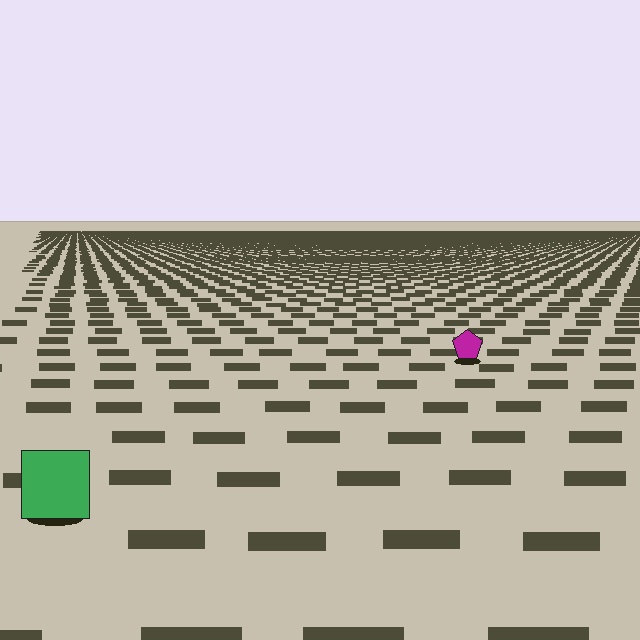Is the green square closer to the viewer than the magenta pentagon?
Yes. The green square is closer — you can tell from the texture gradient: the ground texture is coarser near it.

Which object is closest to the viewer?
The green square is closest. The texture marks near it are larger and more spread out.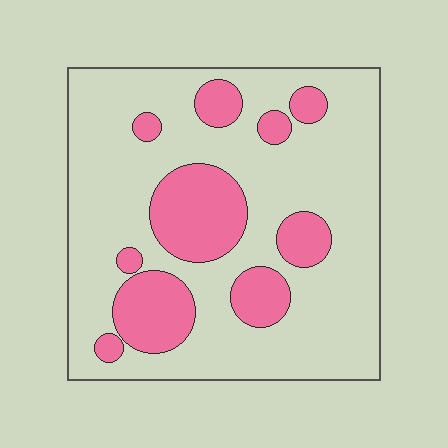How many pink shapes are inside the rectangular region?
10.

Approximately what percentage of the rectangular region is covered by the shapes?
Approximately 25%.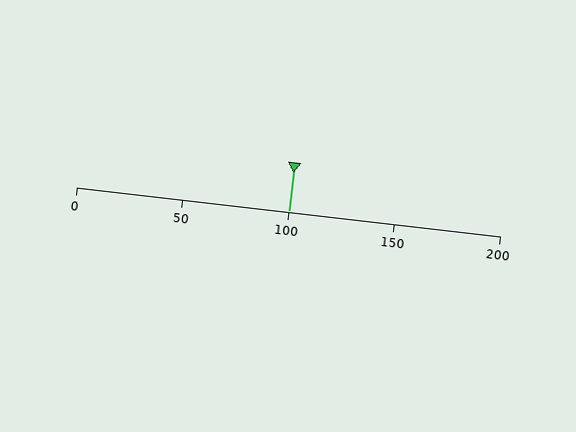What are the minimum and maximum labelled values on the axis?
The axis runs from 0 to 200.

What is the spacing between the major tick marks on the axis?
The major ticks are spaced 50 apart.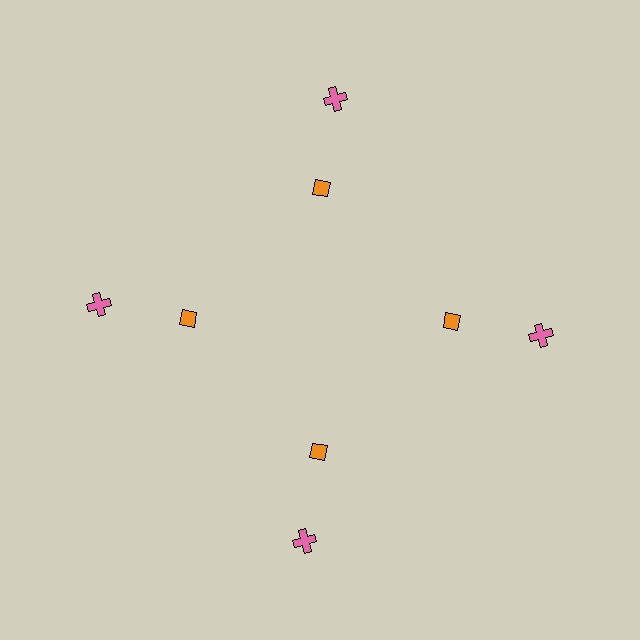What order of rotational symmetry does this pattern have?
This pattern has 4-fold rotational symmetry.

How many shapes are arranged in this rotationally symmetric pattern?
There are 8 shapes, arranged in 4 groups of 2.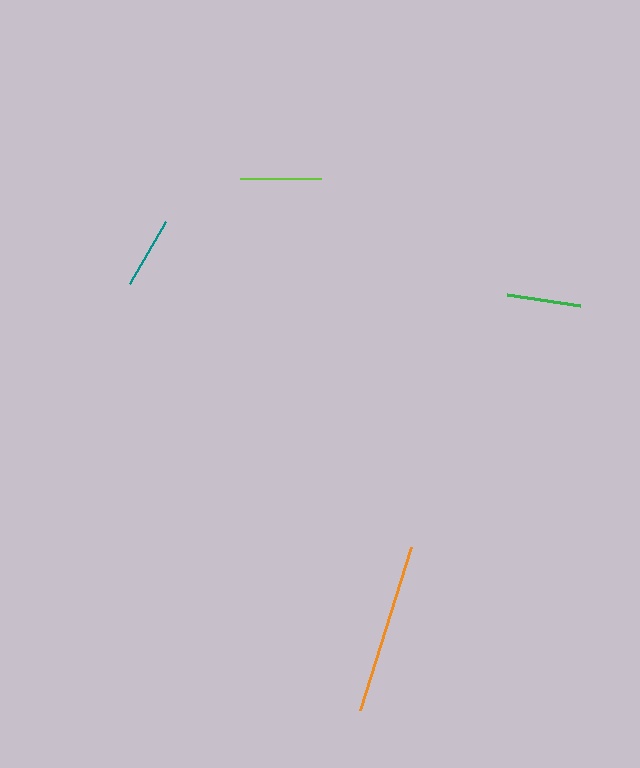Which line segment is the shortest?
The teal line is the shortest at approximately 71 pixels.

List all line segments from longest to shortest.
From longest to shortest: orange, lime, green, teal.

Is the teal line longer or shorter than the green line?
The green line is longer than the teal line.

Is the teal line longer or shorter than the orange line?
The orange line is longer than the teal line.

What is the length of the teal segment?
The teal segment is approximately 71 pixels long.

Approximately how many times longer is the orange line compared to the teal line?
The orange line is approximately 2.4 times the length of the teal line.